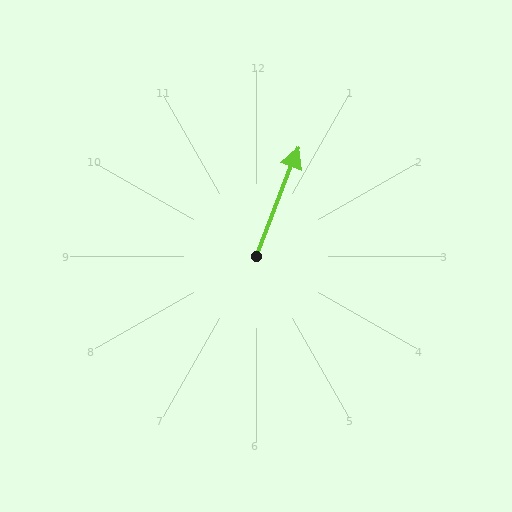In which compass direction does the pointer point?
North.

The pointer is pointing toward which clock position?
Roughly 1 o'clock.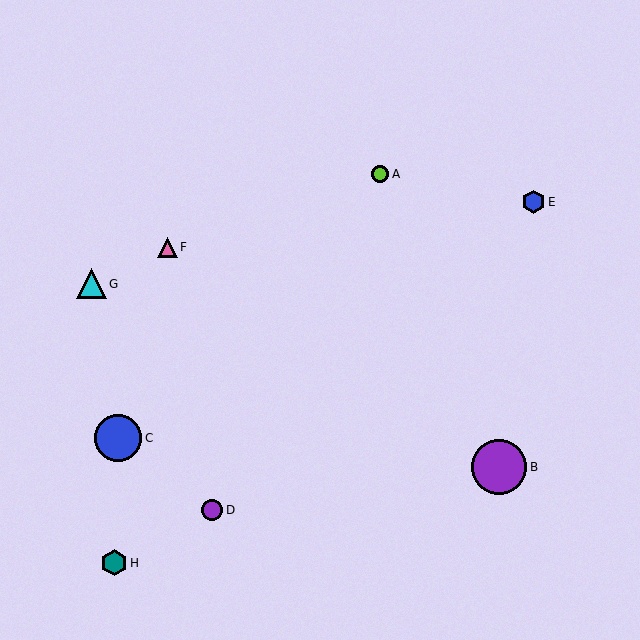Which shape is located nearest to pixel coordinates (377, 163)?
The lime circle (labeled A) at (380, 174) is nearest to that location.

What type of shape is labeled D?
Shape D is a purple circle.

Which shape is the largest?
The purple circle (labeled B) is the largest.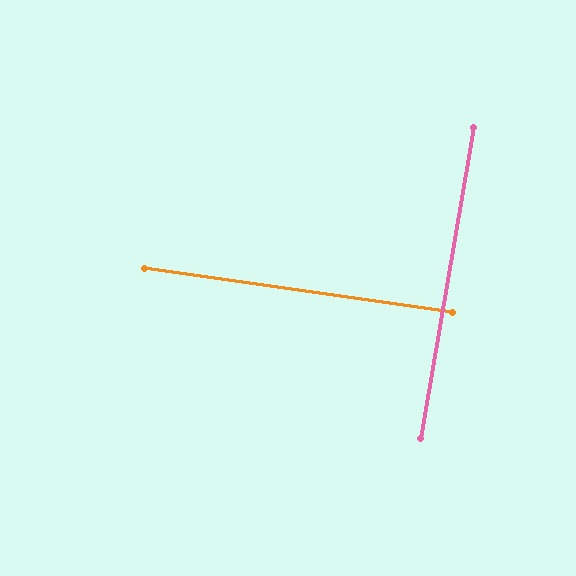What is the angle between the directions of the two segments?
Approximately 89 degrees.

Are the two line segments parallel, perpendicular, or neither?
Perpendicular — they meet at approximately 89°.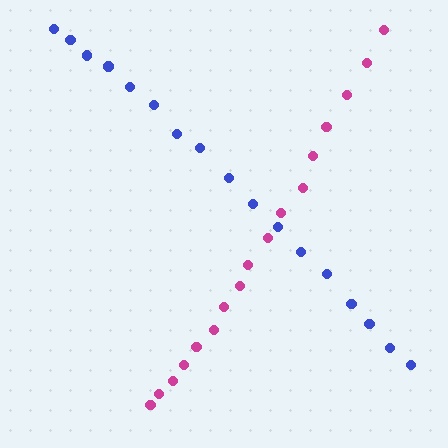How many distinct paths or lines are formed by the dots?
There are 2 distinct paths.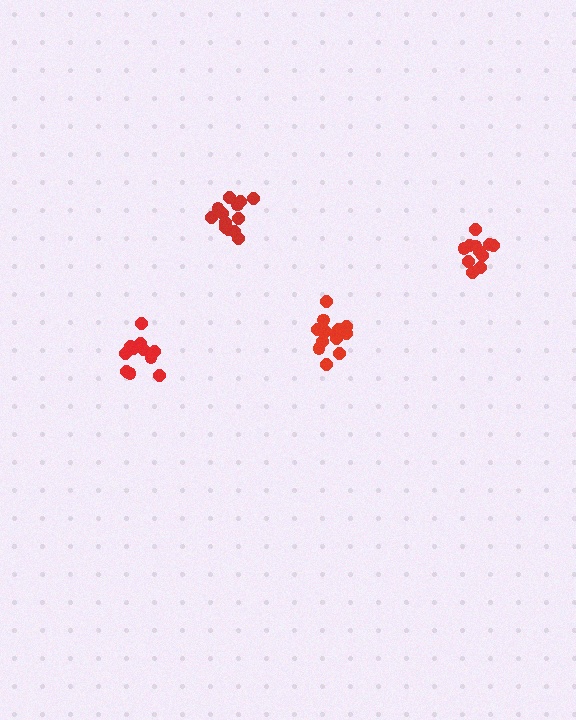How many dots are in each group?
Group 1: 11 dots, Group 2: 13 dots, Group 3: 11 dots, Group 4: 13 dots (48 total).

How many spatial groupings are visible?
There are 4 spatial groupings.